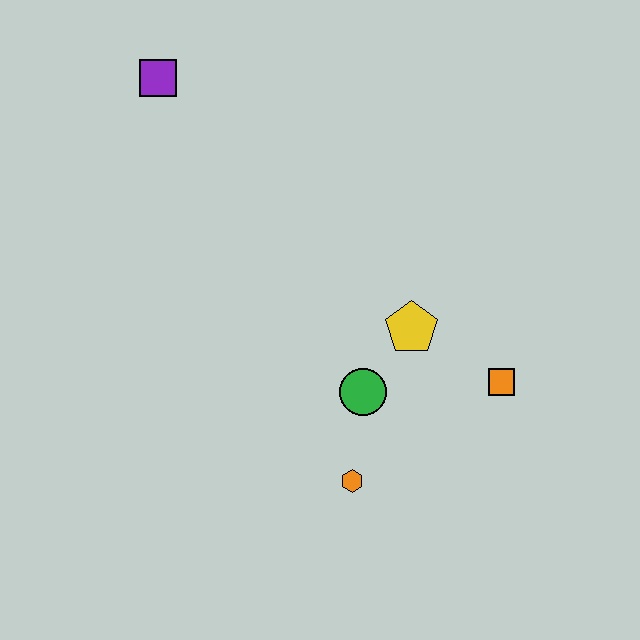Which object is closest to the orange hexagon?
The green circle is closest to the orange hexagon.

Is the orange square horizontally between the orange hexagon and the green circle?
No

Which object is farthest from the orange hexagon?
The purple square is farthest from the orange hexagon.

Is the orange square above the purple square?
No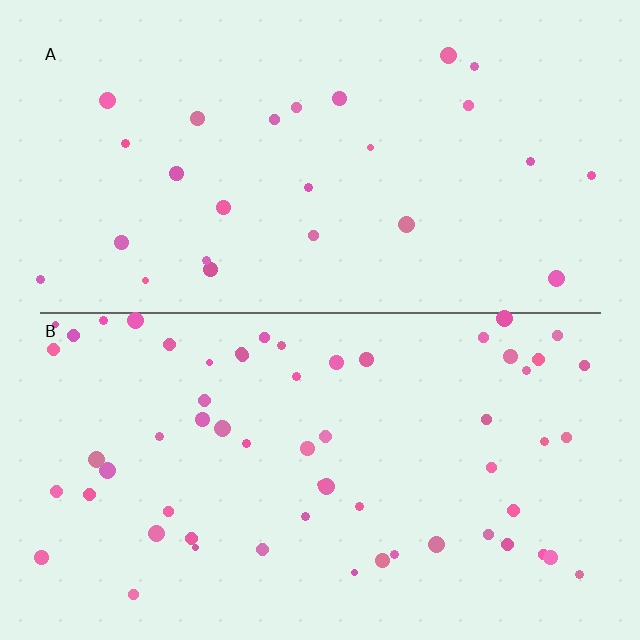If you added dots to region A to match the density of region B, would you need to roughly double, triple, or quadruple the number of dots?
Approximately double.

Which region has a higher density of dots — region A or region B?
B (the bottom).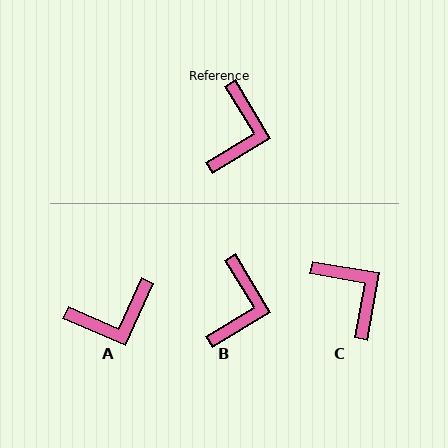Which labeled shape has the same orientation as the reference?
B.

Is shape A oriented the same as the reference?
No, it is off by about 54 degrees.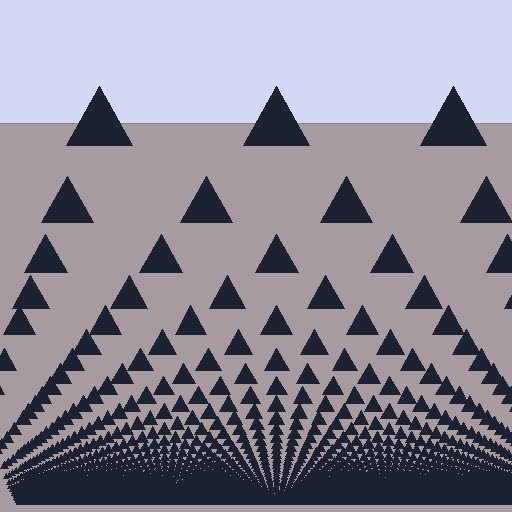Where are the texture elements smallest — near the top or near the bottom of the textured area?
Near the bottom.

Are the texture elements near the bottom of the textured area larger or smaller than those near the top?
Smaller. The gradient is inverted — elements near the bottom are smaller and denser.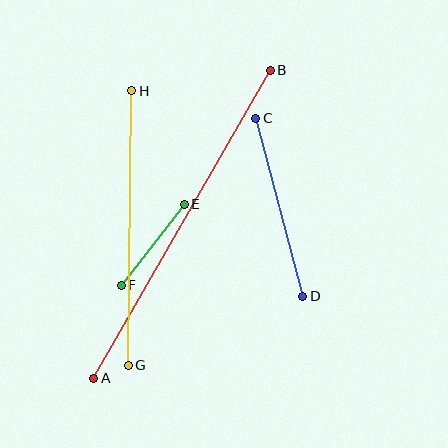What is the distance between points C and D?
The distance is approximately 184 pixels.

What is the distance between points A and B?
The distance is approximately 355 pixels.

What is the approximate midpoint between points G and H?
The midpoint is at approximately (130, 228) pixels.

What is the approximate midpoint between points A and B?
The midpoint is at approximately (182, 224) pixels.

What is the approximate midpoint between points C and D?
The midpoint is at approximately (279, 207) pixels.